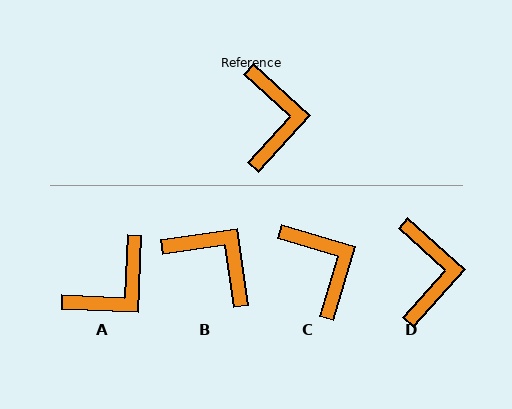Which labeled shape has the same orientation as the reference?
D.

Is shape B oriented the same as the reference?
No, it is off by about 50 degrees.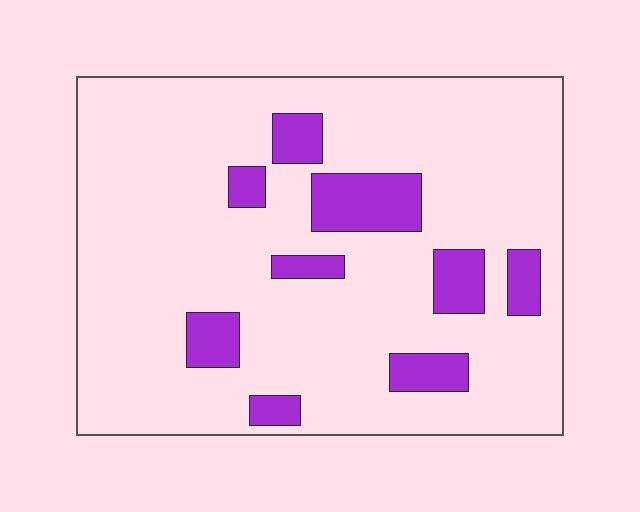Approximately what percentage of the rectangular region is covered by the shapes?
Approximately 15%.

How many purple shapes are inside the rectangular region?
9.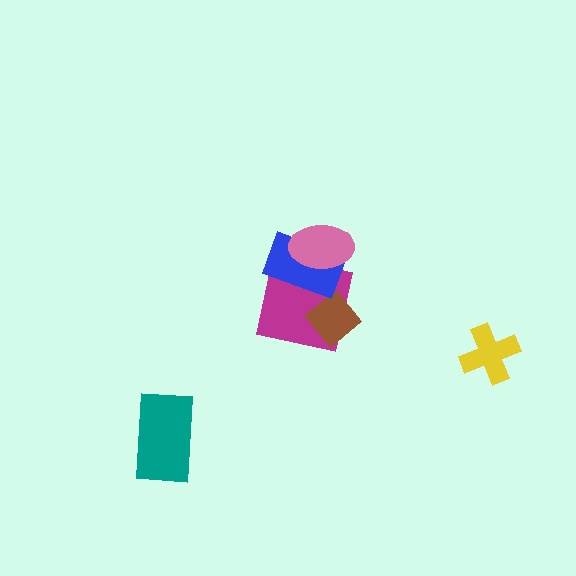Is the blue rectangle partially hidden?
Yes, it is partially covered by another shape.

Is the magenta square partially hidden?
Yes, it is partially covered by another shape.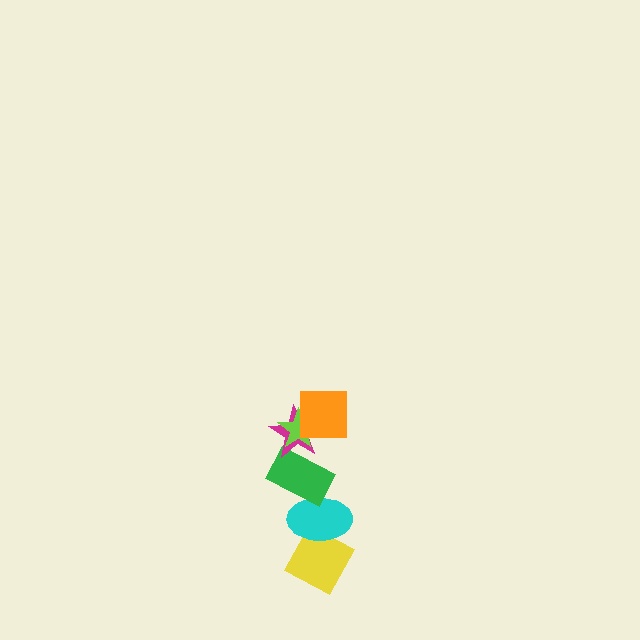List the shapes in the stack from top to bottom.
From top to bottom: the orange square, the lime star, the magenta star, the green rectangle, the cyan ellipse, the yellow diamond.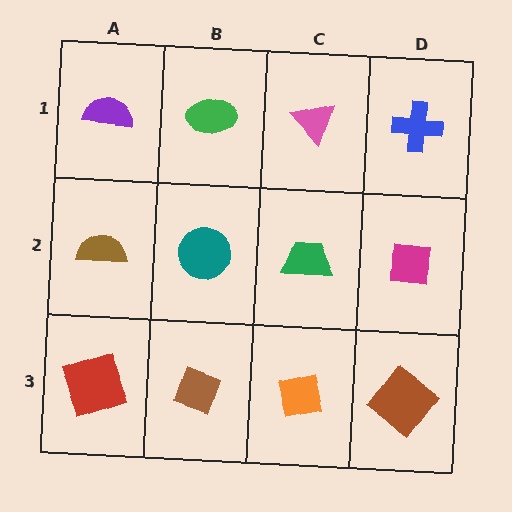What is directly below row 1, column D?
A magenta square.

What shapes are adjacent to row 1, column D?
A magenta square (row 2, column D), a pink triangle (row 1, column C).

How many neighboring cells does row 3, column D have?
2.